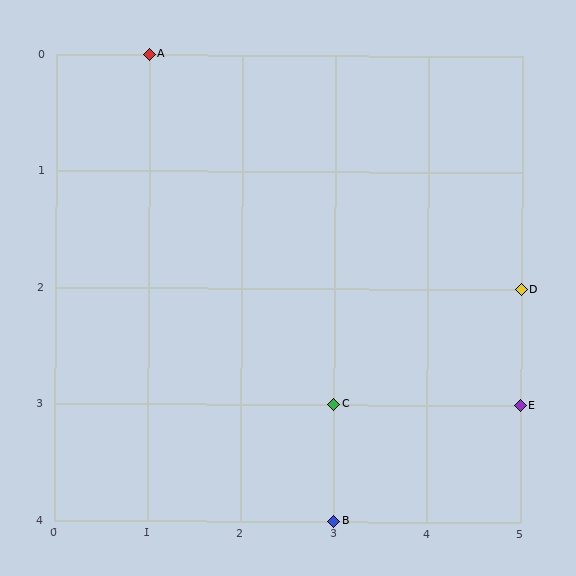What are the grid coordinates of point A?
Point A is at grid coordinates (1, 0).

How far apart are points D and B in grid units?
Points D and B are 2 columns and 2 rows apart (about 2.8 grid units diagonally).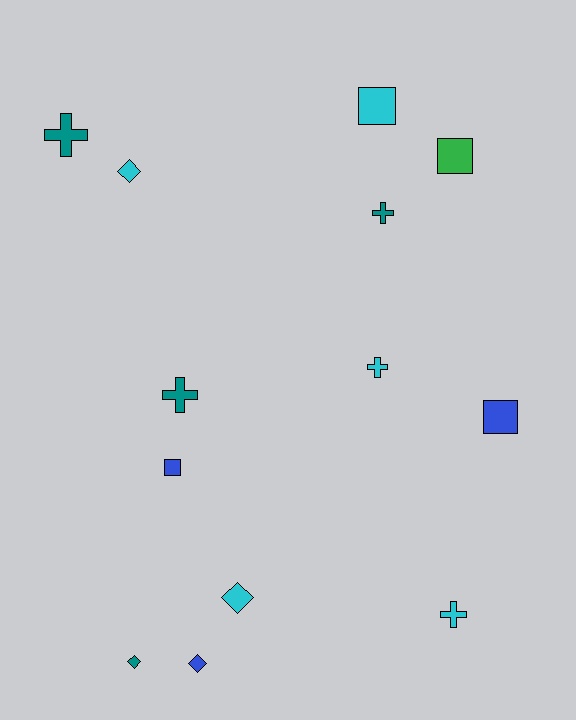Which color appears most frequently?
Cyan, with 5 objects.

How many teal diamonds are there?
There is 1 teal diamond.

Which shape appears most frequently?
Cross, with 5 objects.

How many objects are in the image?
There are 13 objects.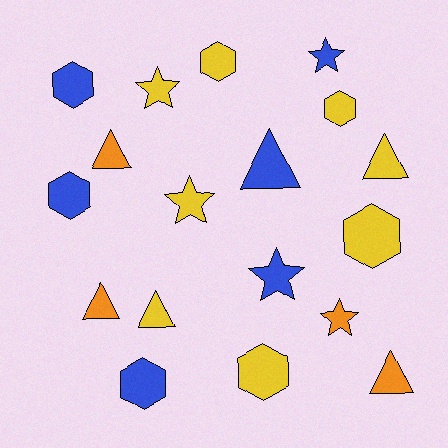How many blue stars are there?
There are 2 blue stars.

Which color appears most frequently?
Yellow, with 8 objects.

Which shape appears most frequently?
Hexagon, with 7 objects.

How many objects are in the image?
There are 18 objects.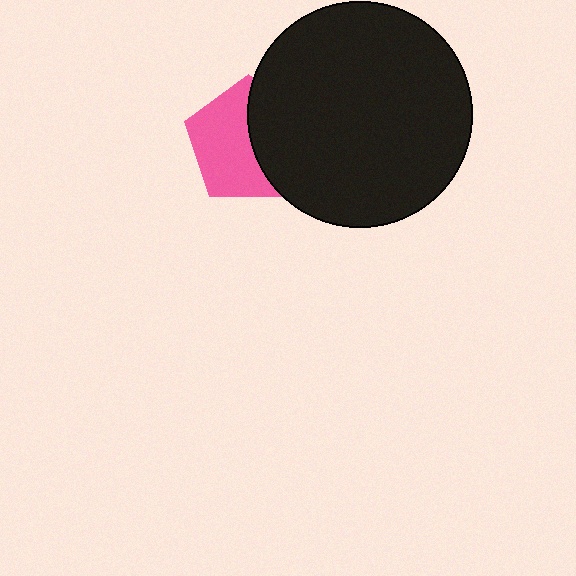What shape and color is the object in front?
The object in front is a black circle.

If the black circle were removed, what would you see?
You would see the complete pink pentagon.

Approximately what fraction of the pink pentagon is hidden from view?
Roughly 43% of the pink pentagon is hidden behind the black circle.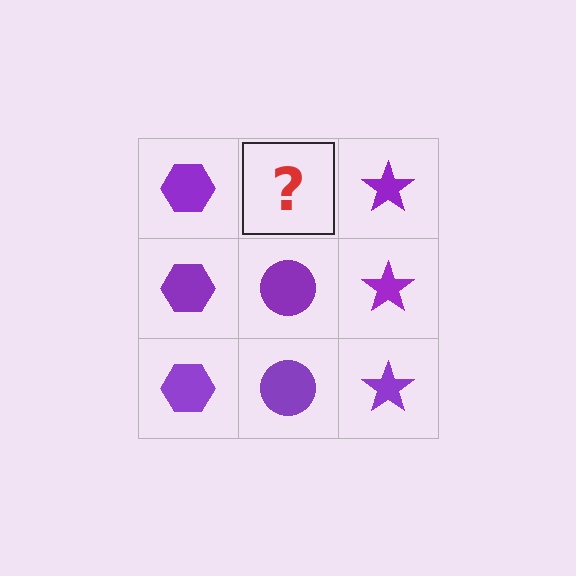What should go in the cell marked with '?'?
The missing cell should contain a purple circle.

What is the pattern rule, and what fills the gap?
The rule is that each column has a consistent shape. The gap should be filled with a purple circle.